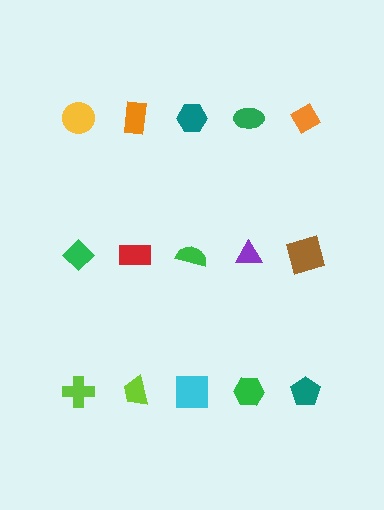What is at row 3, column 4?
A green hexagon.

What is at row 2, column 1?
A green diamond.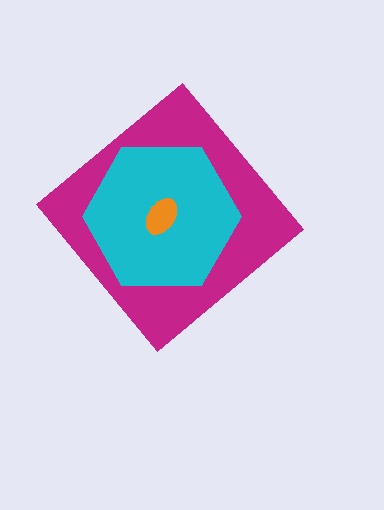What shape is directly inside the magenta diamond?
The cyan hexagon.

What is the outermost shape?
The magenta diamond.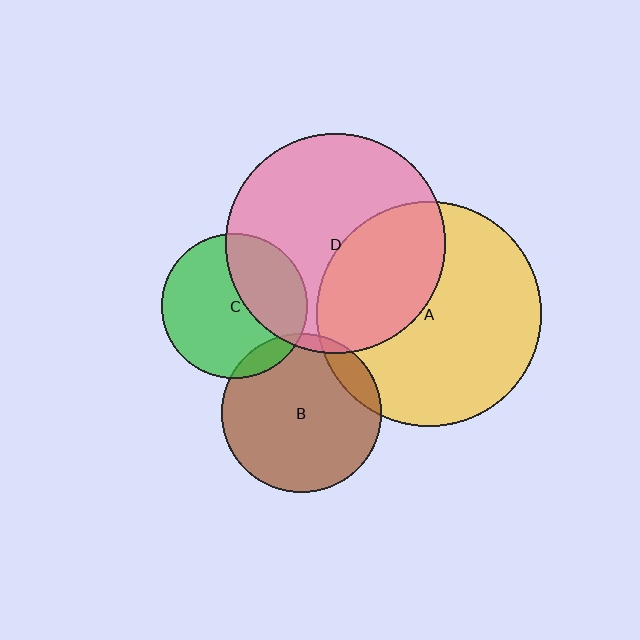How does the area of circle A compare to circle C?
Approximately 2.4 times.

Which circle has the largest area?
Circle A (yellow).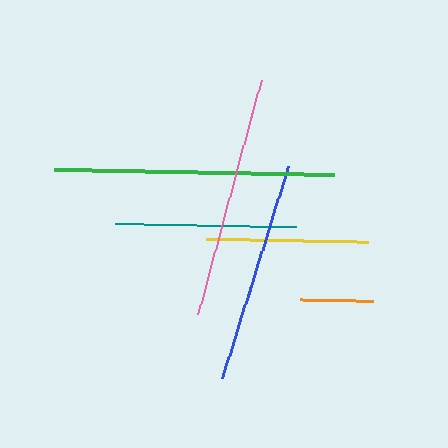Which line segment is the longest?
The green line is the longest at approximately 280 pixels.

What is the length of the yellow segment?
The yellow segment is approximately 162 pixels long.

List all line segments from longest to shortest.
From longest to shortest: green, pink, blue, teal, yellow, orange.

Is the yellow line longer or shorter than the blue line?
The blue line is longer than the yellow line.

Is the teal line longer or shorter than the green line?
The green line is longer than the teal line.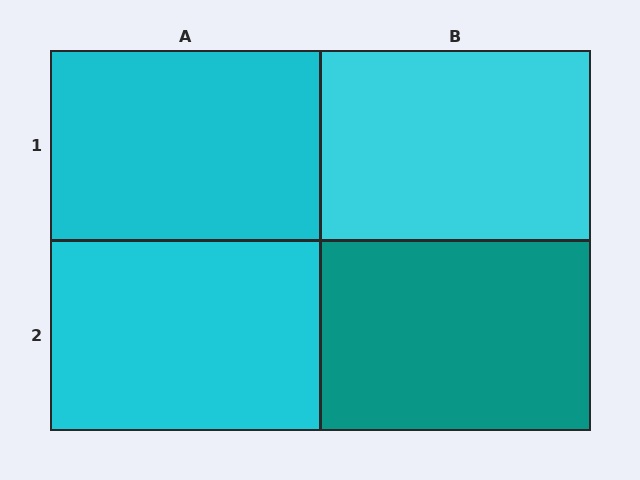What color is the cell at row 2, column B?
Teal.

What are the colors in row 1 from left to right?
Cyan, cyan.